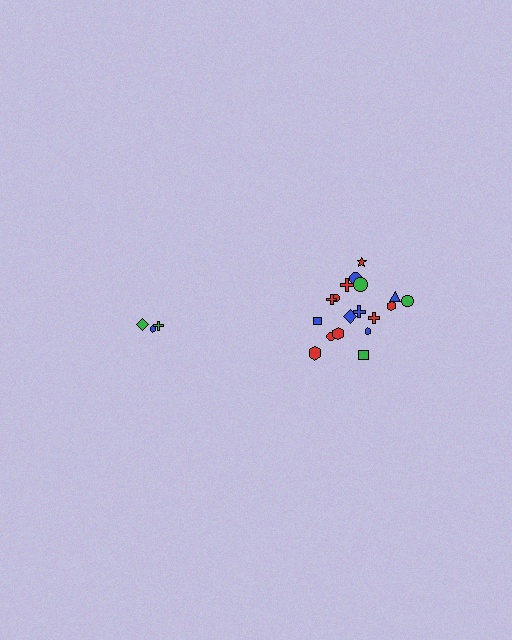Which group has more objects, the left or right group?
The right group.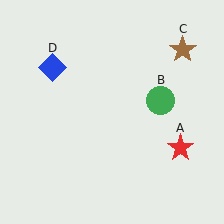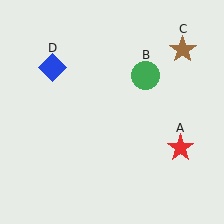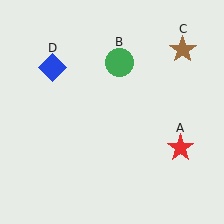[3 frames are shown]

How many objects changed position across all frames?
1 object changed position: green circle (object B).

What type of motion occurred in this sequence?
The green circle (object B) rotated counterclockwise around the center of the scene.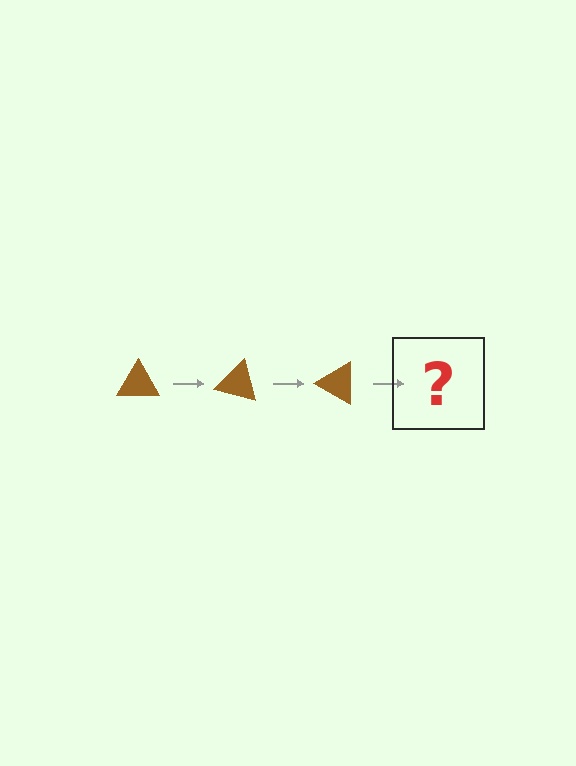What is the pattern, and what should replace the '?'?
The pattern is that the triangle rotates 15 degrees each step. The '?' should be a brown triangle rotated 45 degrees.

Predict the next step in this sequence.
The next step is a brown triangle rotated 45 degrees.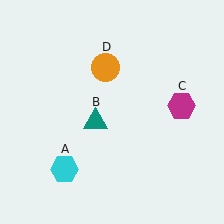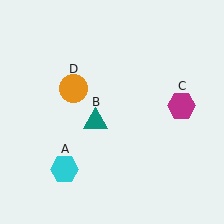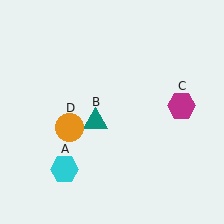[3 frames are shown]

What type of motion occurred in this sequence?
The orange circle (object D) rotated counterclockwise around the center of the scene.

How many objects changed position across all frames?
1 object changed position: orange circle (object D).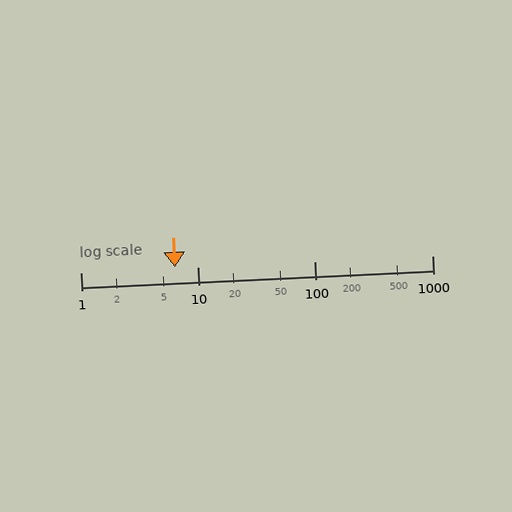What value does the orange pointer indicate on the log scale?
The pointer indicates approximately 6.4.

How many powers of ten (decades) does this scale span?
The scale spans 3 decades, from 1 to 1000.